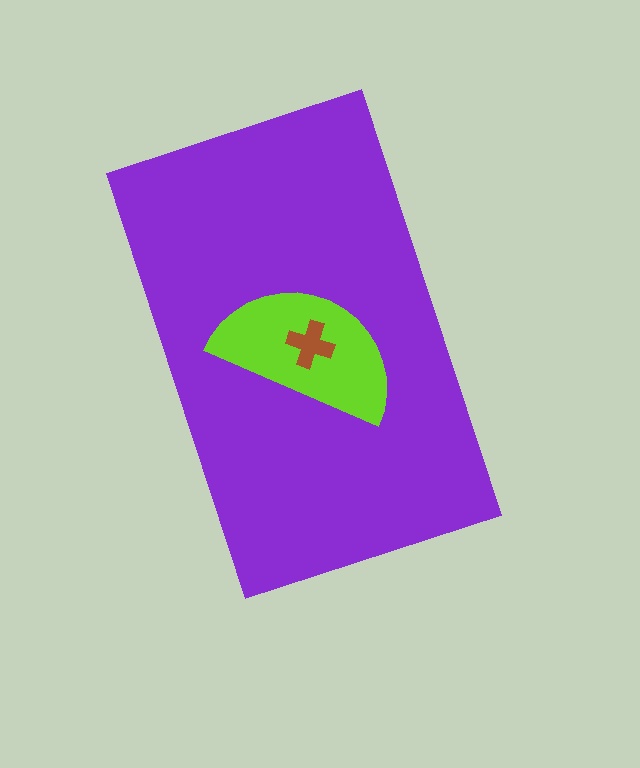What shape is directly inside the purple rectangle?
The lime semicircle.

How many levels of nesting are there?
3.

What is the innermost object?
The brown cross.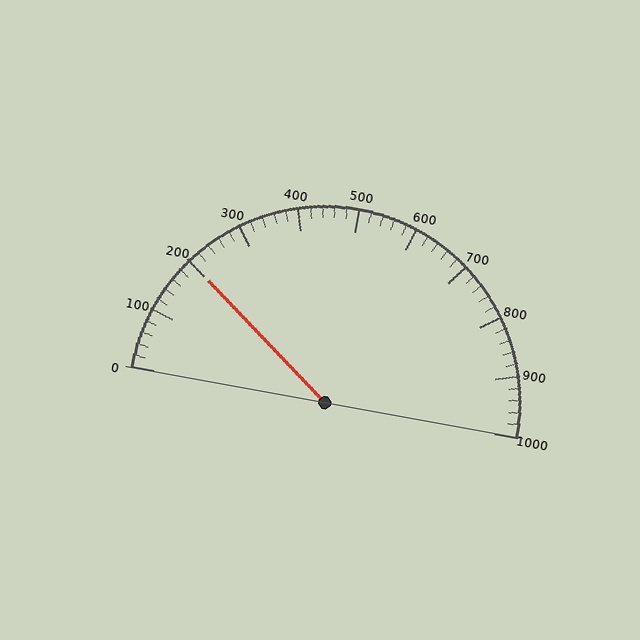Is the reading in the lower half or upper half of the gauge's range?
The reading is in the lower half of the range (0 to 1000).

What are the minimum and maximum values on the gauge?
The gauge ranges from 0 to 1000.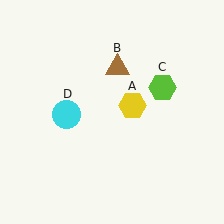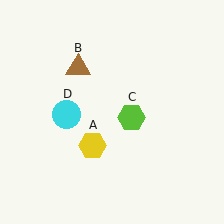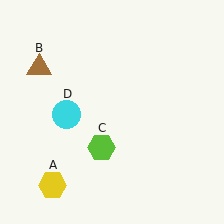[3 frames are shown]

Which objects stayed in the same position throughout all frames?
Cyan circle (object D) remained stationary.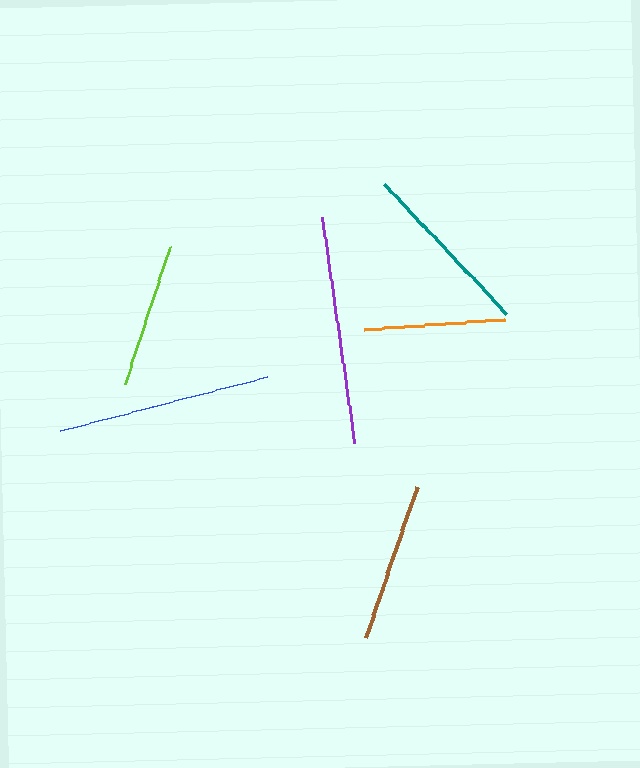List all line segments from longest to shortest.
From longest to shortest: purple, blue, teal, brown, lime, orange.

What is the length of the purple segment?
The purple segment is approximately 228 pixels long.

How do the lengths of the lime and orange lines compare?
The lime and orange lines are approximately the same length.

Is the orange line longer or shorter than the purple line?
The purple line is longer than the orange line.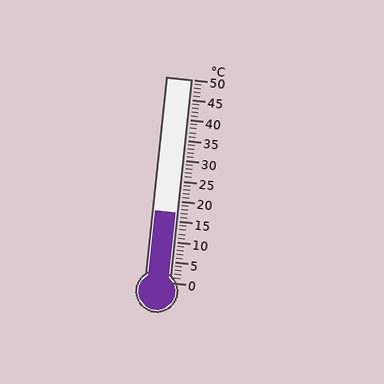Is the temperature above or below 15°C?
The temperature is above 15°C.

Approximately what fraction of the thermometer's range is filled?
The thermometer is filled to approximately 35% of its range.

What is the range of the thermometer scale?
The thermometer scale ranges from 0°C to 50°C.